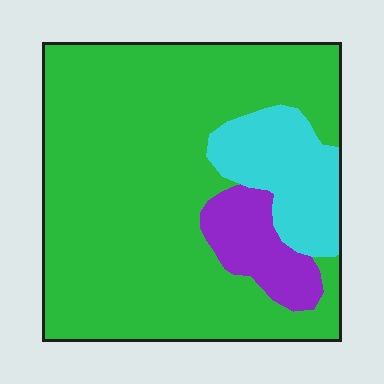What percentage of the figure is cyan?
Cyan takes up about one eighth (1/8) of the figure.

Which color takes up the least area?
Purple, at roughly 10%.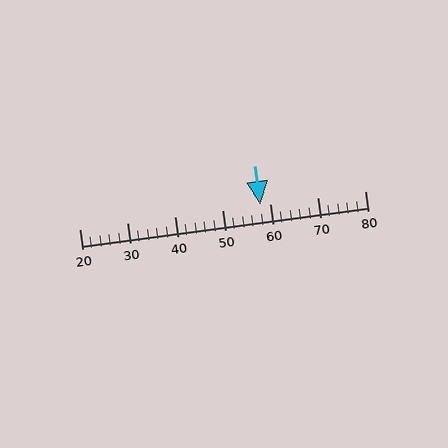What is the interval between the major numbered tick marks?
The major tick marks are spaced 10 units apart.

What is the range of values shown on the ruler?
The ruler shows values from 20 to 80.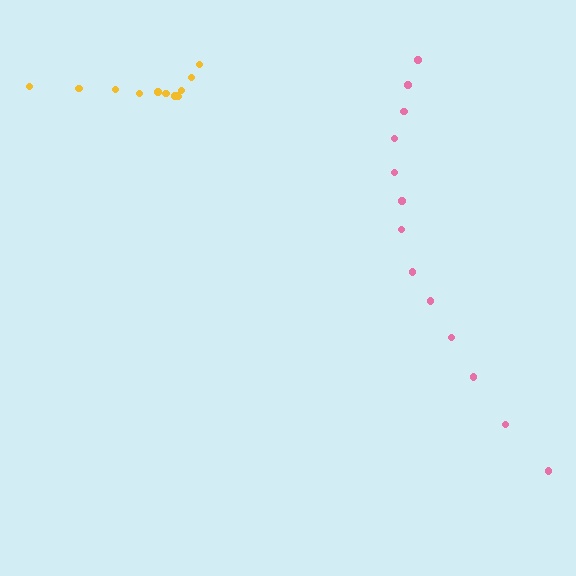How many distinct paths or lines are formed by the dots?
There are 2 distinct paths.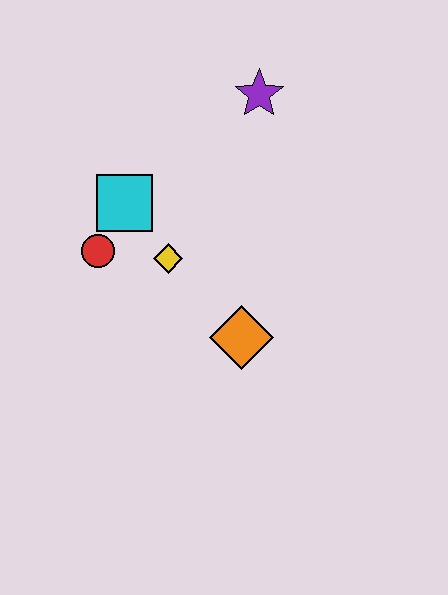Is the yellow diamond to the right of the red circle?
Yes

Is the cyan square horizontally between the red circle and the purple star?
Yes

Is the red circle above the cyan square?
No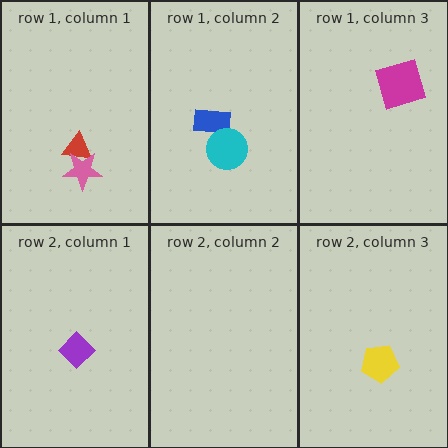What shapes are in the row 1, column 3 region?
The magenta square.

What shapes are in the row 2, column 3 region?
The yellow pentagon.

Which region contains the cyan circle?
The row 1, column 2 region.